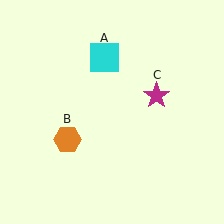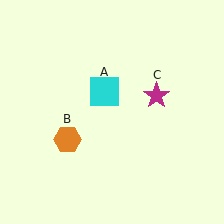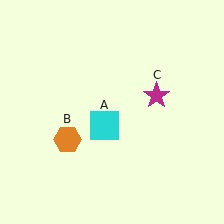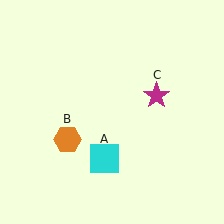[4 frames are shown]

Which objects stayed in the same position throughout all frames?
Orange hexagon (object B) and magenta star (object C) remained stationary.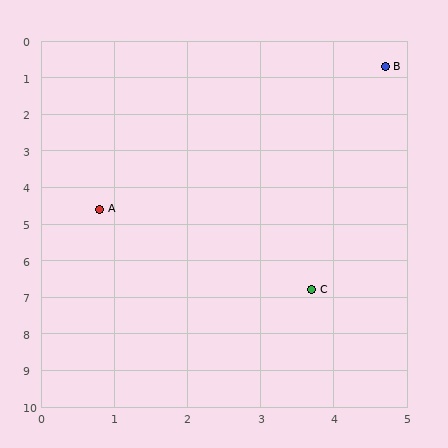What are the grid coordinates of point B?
Point B is at approximately (4.7, 0.7).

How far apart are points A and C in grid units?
Points A and C are about 3.6 grid units apart.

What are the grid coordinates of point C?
Point C is at approximately (3.7, 6.8).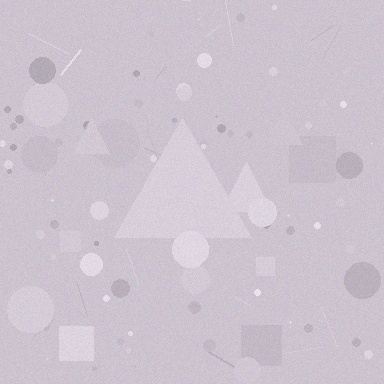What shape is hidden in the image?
A triangle is hidden in the image.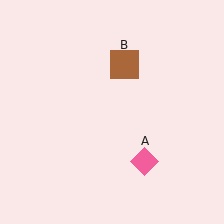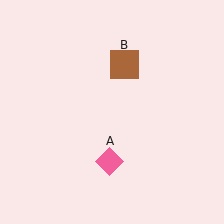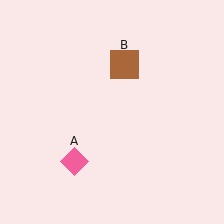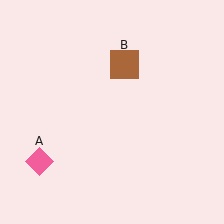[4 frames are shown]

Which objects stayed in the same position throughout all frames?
Brown square (object B) remained stationary.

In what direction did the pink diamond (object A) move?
The pink diamond (object A) moved left.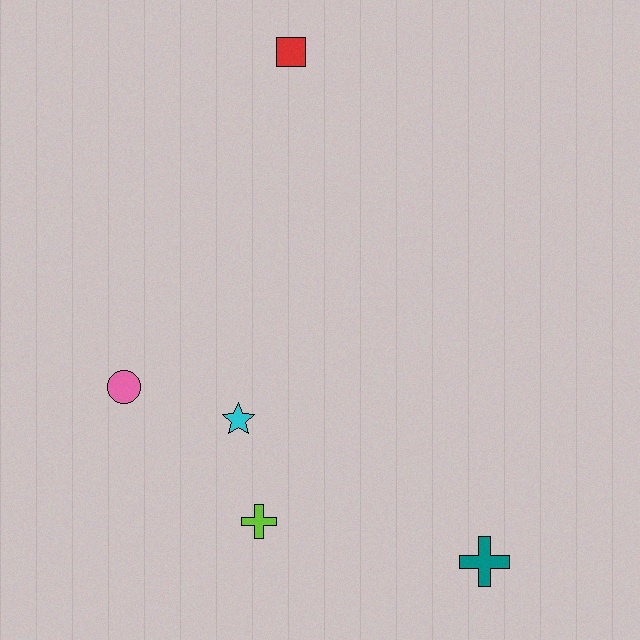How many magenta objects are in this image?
There are no magenta objects.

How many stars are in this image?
There is 1 star.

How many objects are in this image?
There are 5 objects.